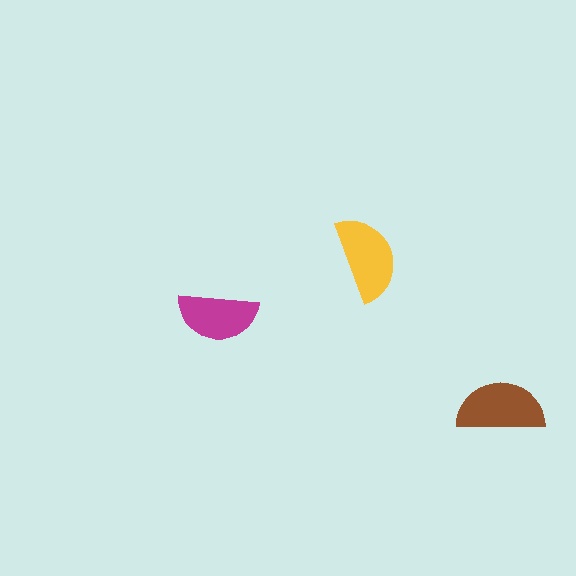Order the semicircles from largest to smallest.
the brown one, the yellow one, the magenta one.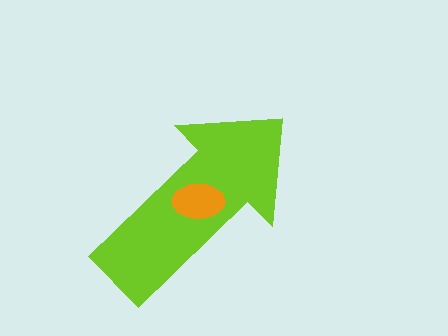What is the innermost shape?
The orange ellipse.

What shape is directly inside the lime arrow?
The orange ellipse.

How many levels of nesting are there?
2.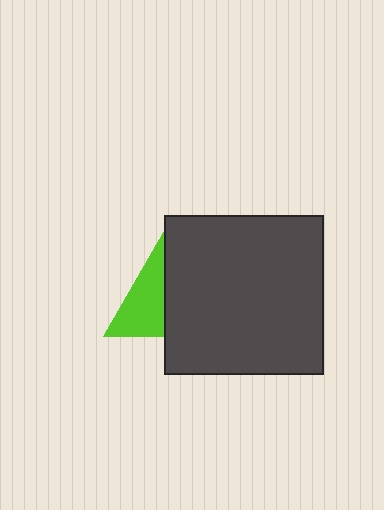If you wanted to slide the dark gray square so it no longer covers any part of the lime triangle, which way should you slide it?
Slide it right — that is the most direct way to separate the two shapes.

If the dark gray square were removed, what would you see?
You would see the complete lime triangle.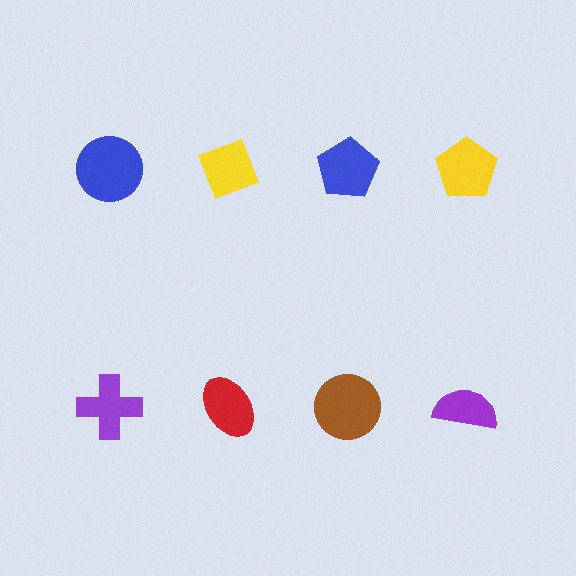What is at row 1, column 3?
A blue pentagon.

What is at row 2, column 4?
A purple semicircle.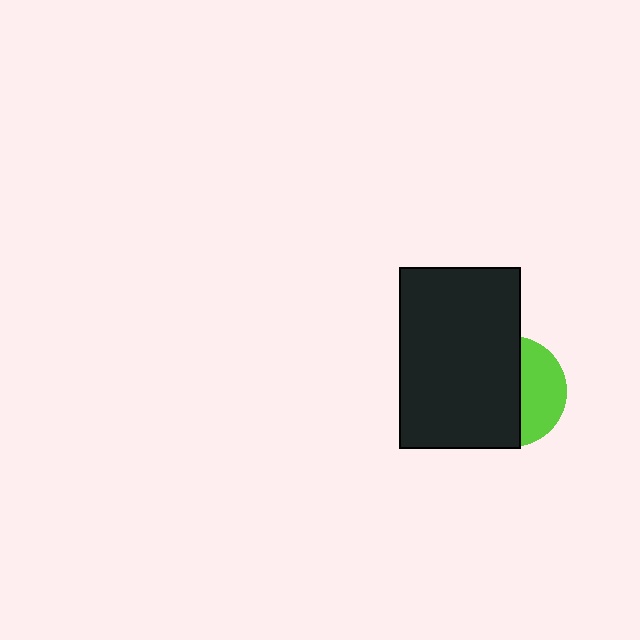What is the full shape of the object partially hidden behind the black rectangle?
The partially hidden object is a lime circle.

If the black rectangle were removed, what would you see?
You would see the complete lime circle.